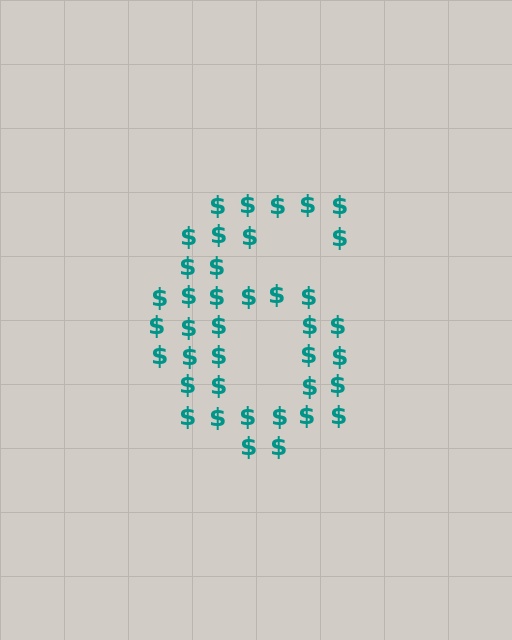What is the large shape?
The large shape is the digit 6.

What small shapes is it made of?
It is made of small dollar signs.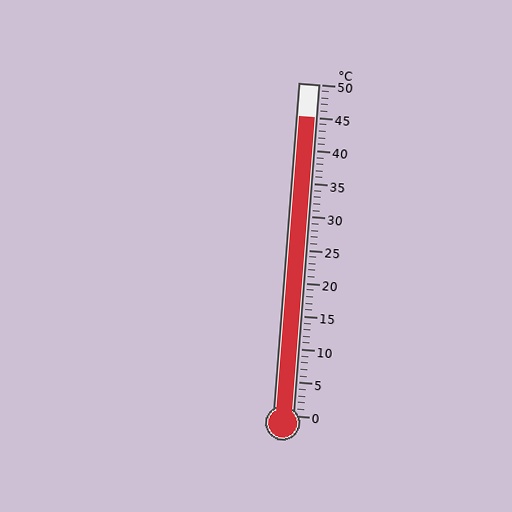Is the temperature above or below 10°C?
The temperature is above 10°C.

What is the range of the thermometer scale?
The thermometer scale ranges from 0°C to 50°C.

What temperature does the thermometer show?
The thermometer shows approximately 45°C.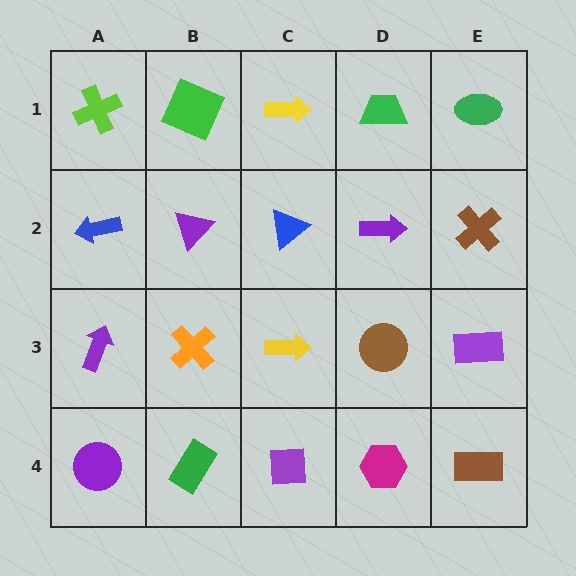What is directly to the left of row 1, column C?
A green square.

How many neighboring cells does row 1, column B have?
3.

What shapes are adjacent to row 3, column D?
A purple arrow (row 2, column D), a magenta hexagon (row 4, column D), a yellow arrow (row 3, column C), a purple rectangle (row 3, column E).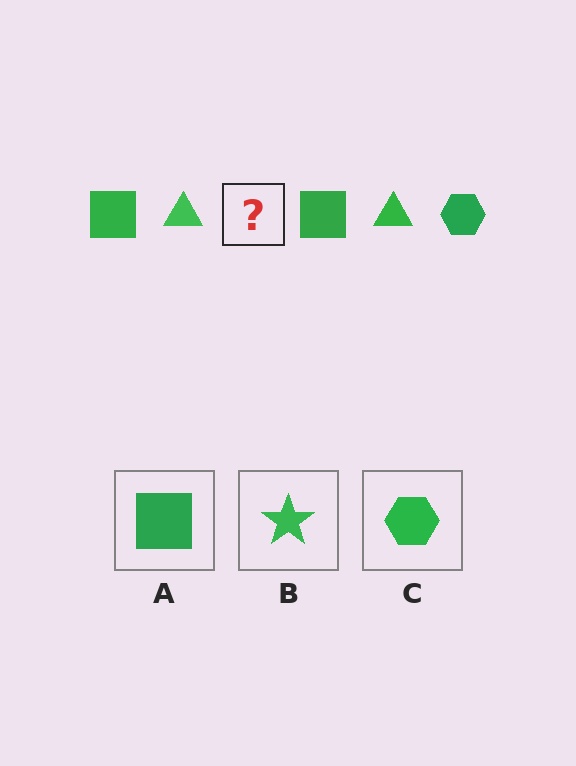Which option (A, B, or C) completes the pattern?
C.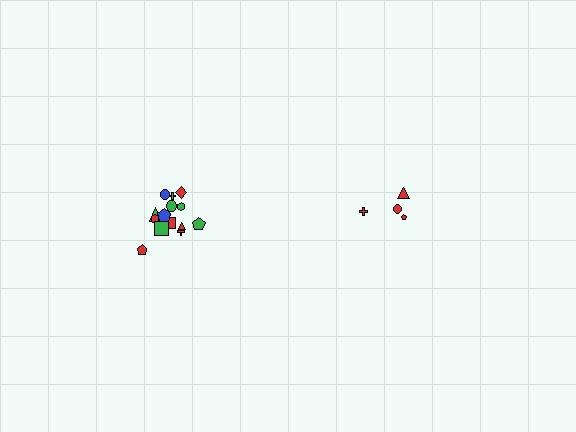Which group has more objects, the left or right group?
The left group.